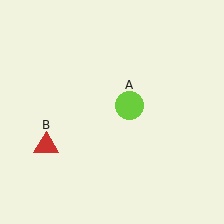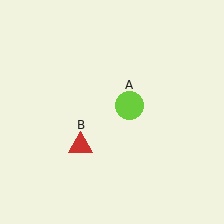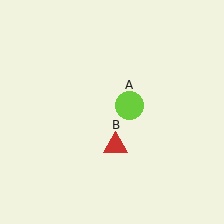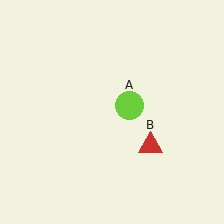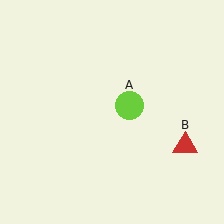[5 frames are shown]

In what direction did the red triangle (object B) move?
The red triangle (object B) moved right.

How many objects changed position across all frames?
1 object changed position: red triangle (object B).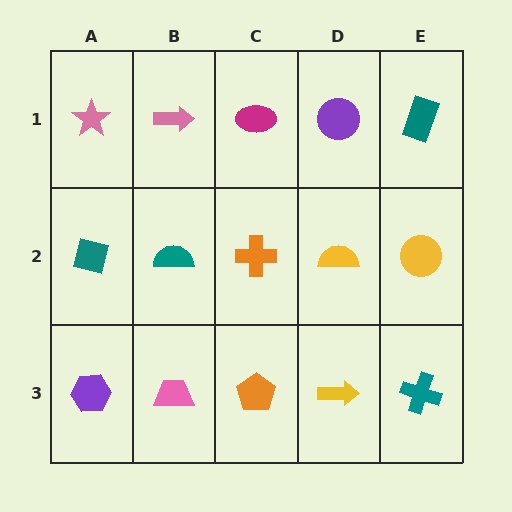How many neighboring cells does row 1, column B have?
3.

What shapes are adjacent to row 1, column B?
A teal semicircle (row 2, column B), a pink star (row 1, column A), a magenta ellipse (row 1, column C).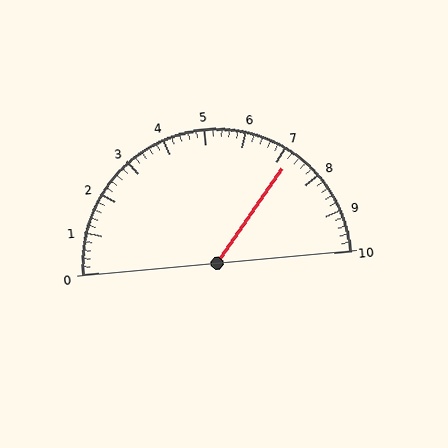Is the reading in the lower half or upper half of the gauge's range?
The reading is in the upper half of the range (0 to 10).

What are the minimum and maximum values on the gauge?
The gauge ranges from 0 to 10.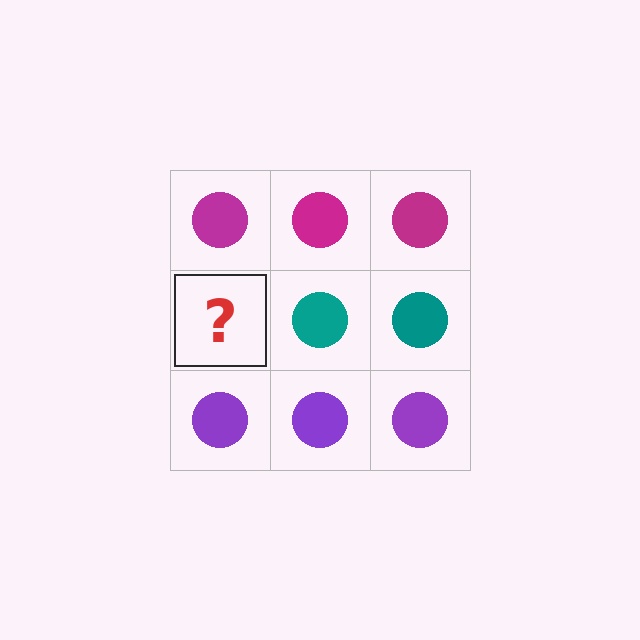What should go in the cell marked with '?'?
The missing cell should contain a teal circle.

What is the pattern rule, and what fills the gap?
The rule is that each row has a consistent color. The gap should be filled with a teal circle.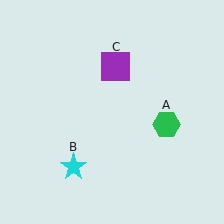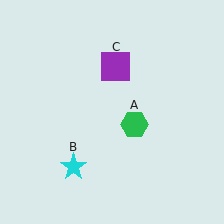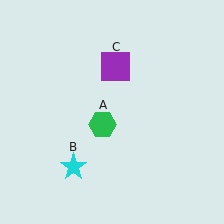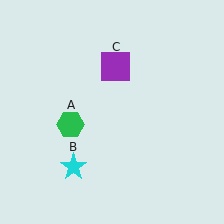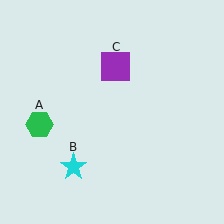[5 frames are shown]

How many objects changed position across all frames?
1 object changed position: green hexagon (object A).